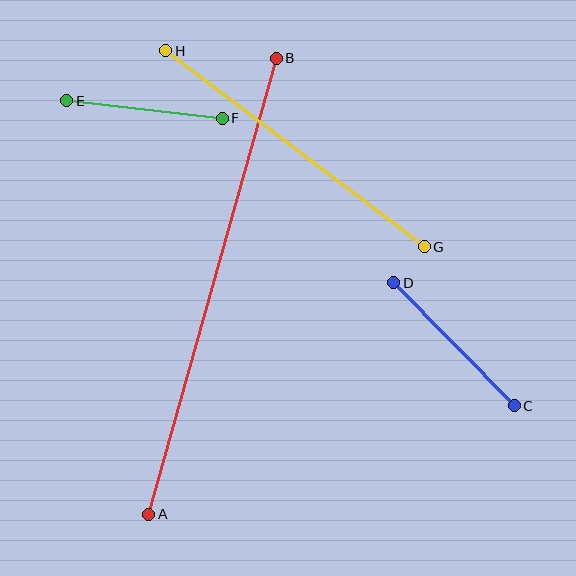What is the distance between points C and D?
The distance is approximately 172 pixels.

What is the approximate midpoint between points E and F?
The midpoint is at approximately (144, 109) pixels.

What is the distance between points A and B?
The distance is approximately 473 pixels.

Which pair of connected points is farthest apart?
Points A and B are farthest apart.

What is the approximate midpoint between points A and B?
The midpoint is at approximately (212, 286) pixels.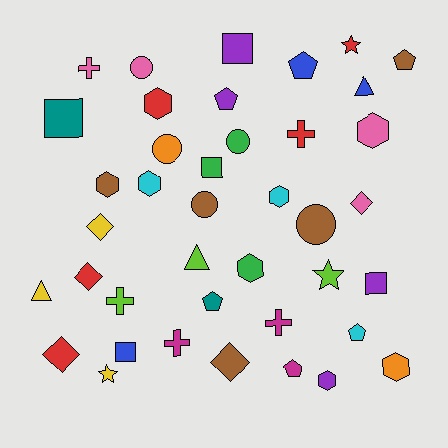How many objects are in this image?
There are 40 objects.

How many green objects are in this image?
There are 3 green objects.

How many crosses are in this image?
There are 5 crosses.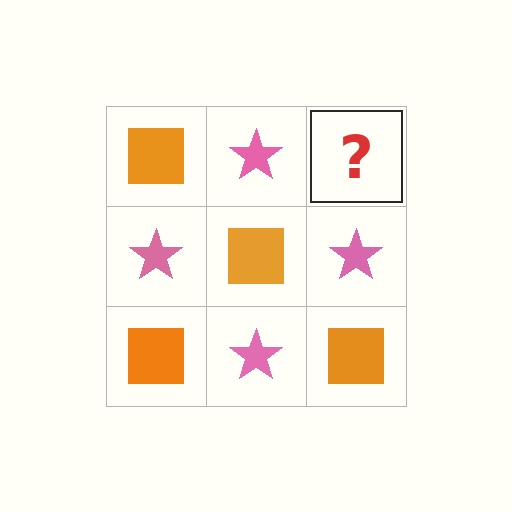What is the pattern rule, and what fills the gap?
The rule is that it alternates orange square and pink star in a checkerboard pattern. The gap should be filled with an orange square.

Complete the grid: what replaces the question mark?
The question mark should be replaced with an orange square.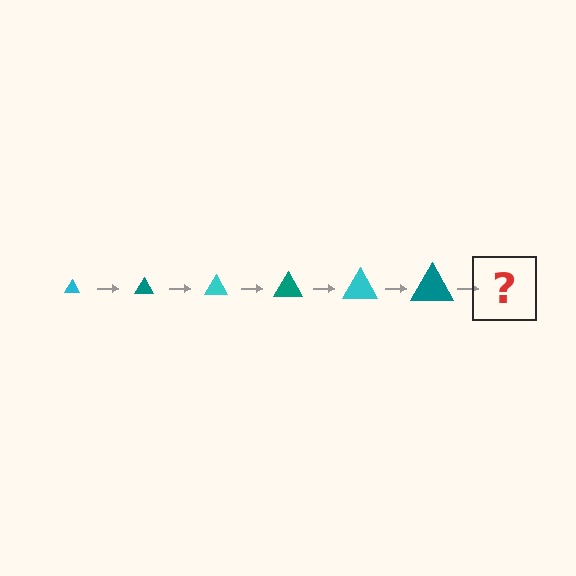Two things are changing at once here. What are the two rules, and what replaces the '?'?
The two rules are that the triangle grows larger each step and the color cycles through cyan and teal. The '?' should be a cyan triangle, larger than the previous one.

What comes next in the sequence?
The next element should be a cyan triangle, larger than the previous one.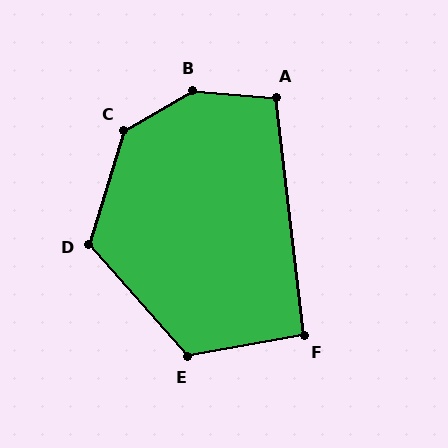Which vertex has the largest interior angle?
B, at approximately 145 degrees.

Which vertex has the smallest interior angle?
F, at approximately 94 degrees.